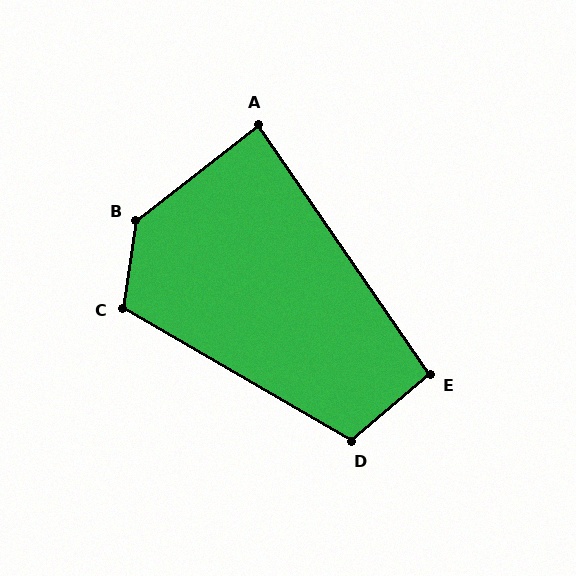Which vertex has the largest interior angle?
B, at approximately 137 degrees.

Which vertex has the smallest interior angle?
A, at approximately 86 degrees.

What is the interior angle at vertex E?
Approximately 96 degrees (obtuse).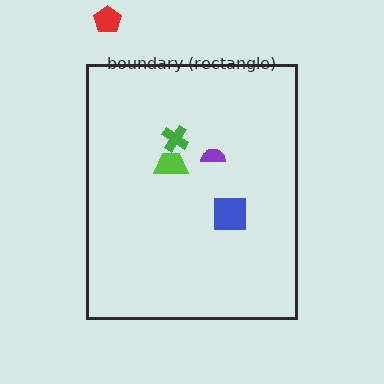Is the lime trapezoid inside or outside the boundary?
Inside.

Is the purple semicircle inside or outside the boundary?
Inside.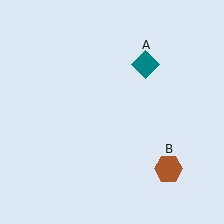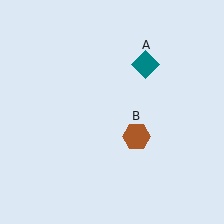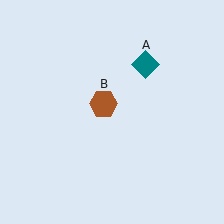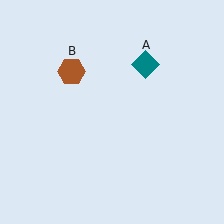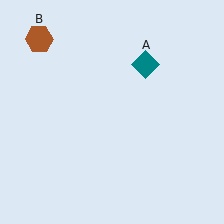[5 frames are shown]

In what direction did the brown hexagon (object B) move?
The brown hexagon (object B) moved up and to the left.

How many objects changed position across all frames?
1 object changed position: brown hexagon (object B).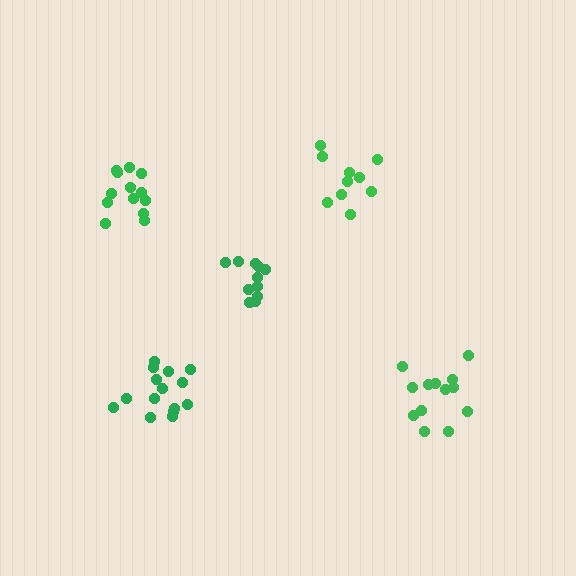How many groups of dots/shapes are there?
There are 5 groups.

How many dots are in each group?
Group 1: 11 dots, Group 2: 10 dots, Group 3: 15 dots, Group 4: 13 dots, Group 5: 13 dots (62 total).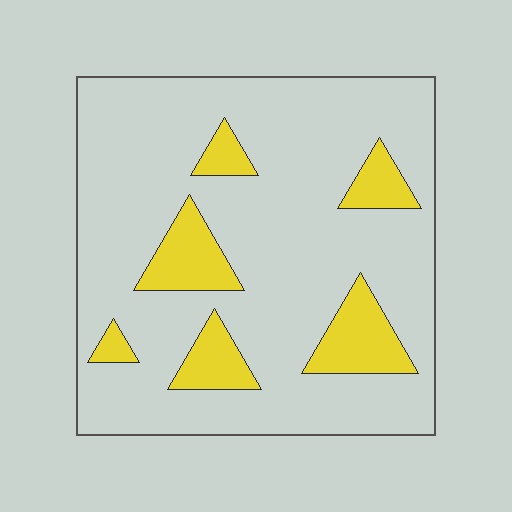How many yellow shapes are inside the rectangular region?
6.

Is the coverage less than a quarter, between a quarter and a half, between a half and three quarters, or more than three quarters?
Less than a quarter.